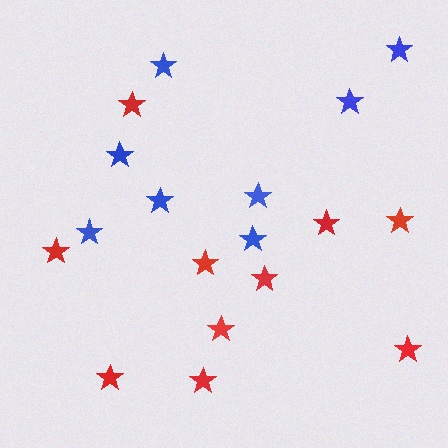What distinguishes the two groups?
There are 2 groups: one group of blue stars (8) and one group of red stars (10).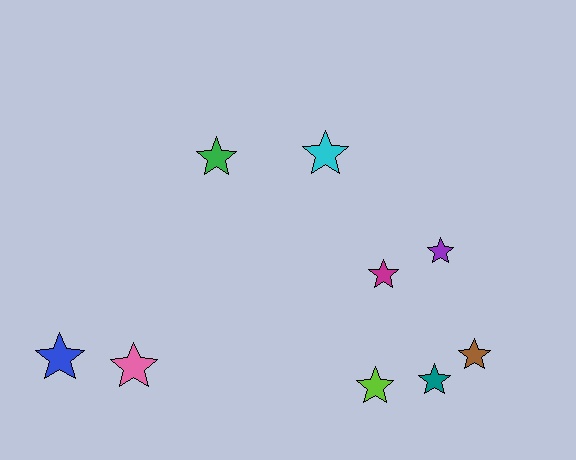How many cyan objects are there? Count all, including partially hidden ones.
There is 1 cyan object.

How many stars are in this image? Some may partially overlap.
There are 9 stars.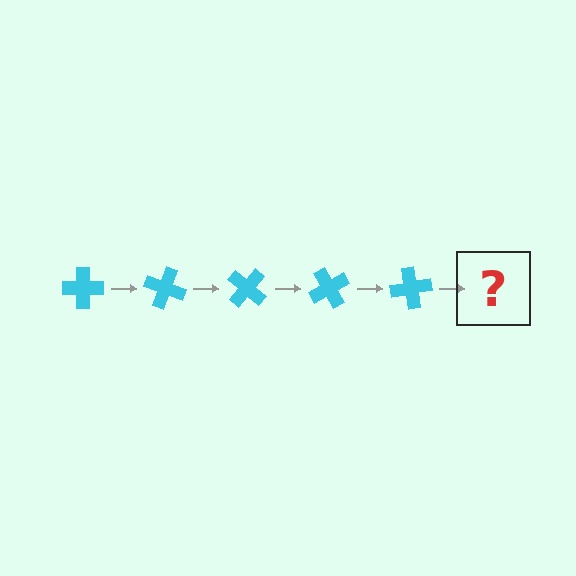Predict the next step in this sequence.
The next step is a cyan cross rotated 100 degrees.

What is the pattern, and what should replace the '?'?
The pattern is that the cross rotates 20 degrees each step. The '?' should be a cyan cross rotated 100 degrees.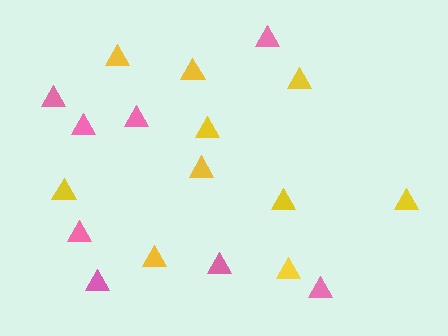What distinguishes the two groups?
There are 2 groups: one group of yellow triangles (10) and one group of pink triangles (8).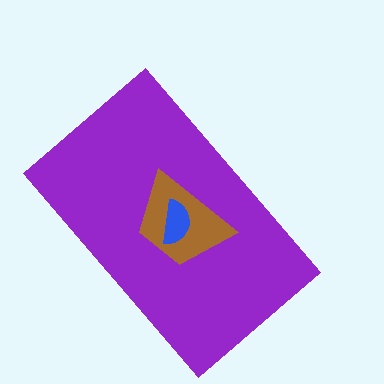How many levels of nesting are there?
3.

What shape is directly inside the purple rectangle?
The brown trapezoid.